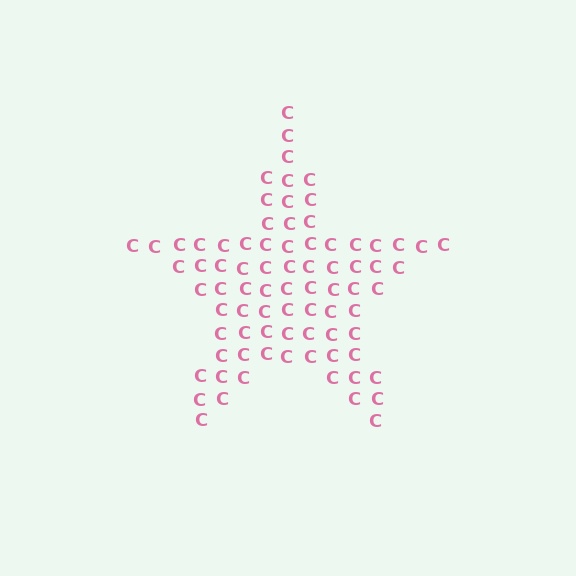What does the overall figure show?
The overall figure shows a star.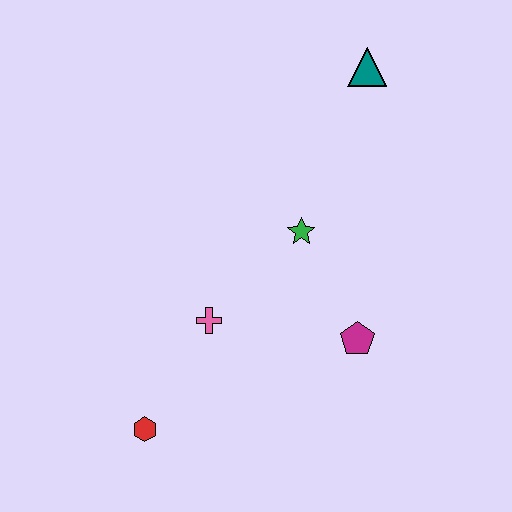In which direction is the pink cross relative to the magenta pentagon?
The pink cross is to the left of the magenta pentagon.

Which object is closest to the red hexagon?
The pink cross is closest to the red hexagon.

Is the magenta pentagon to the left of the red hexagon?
No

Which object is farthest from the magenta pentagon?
The teal triangle is farthest from the magenta pentagon.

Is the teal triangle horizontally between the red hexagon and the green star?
No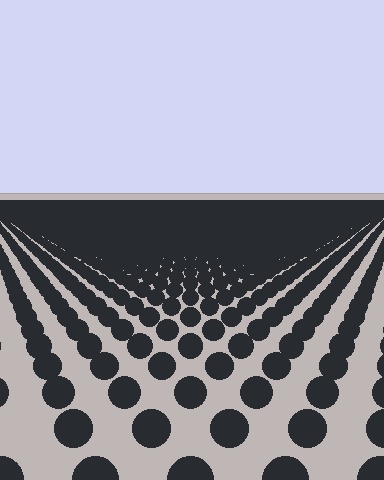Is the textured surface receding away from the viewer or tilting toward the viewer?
The surface is receding away from the viewer. Texture elements get smaller and denser toward the top.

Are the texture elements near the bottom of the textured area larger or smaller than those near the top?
Larger. Near the bottom, elements are closer to the viewer and appear at a bigger on-screen size.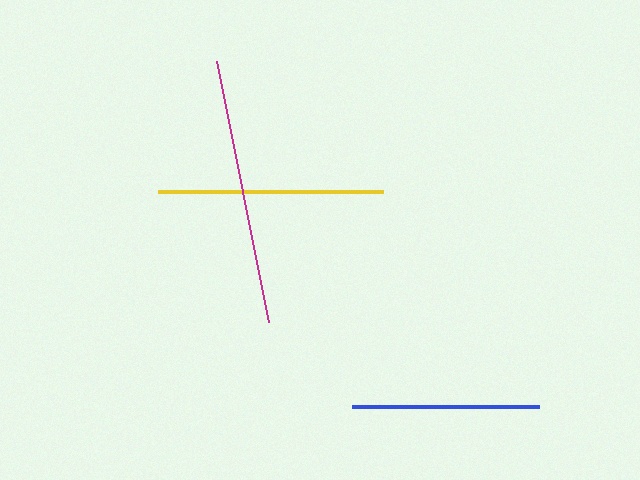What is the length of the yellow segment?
The yellow segment is approximately 224 pixels long.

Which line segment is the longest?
The magenta line is the longest at approximately 267 pixels.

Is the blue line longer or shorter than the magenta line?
The magenta line is longer than the blue line.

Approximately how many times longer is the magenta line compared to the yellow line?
The magenta line is approximately 1.2 times the length of the yellow line.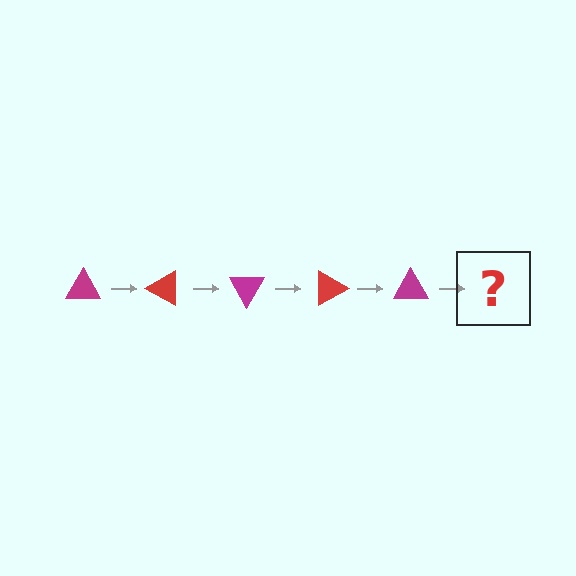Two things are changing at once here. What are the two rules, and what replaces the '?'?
The two rules are that it rotates 30 degrees each step and the color cycles through magenta and red. The '?' should be a red triangle, rotated 150 degrees from the start.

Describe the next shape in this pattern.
It should be a red triangle, rotated 150 degrees from the start.